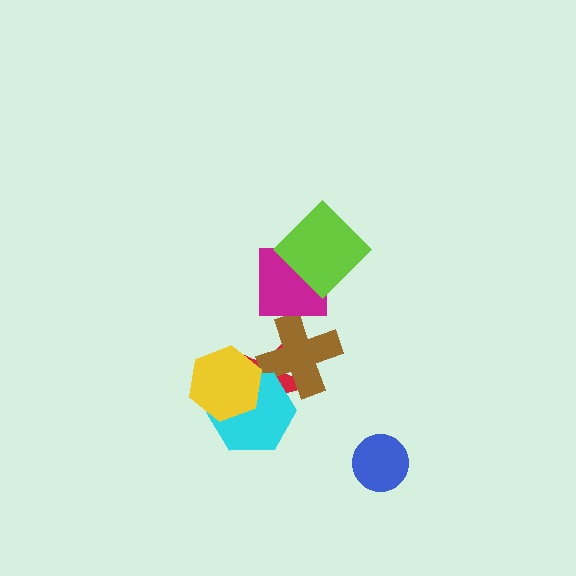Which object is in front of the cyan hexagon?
The yellow hexagon is in front of the cyan hexagon.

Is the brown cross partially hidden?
Yes, it is partially covered by another shape.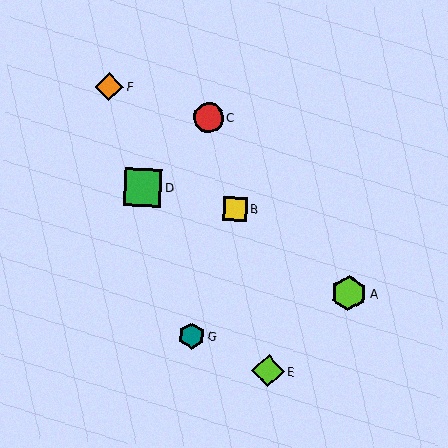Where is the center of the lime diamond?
The center of the lime diamond is at (268, 371).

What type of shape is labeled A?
Shape A is a lime hexagon.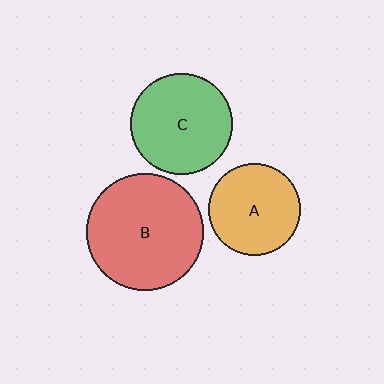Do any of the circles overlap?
No, none of the circles overlap.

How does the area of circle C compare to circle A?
Approximately 1.2 times.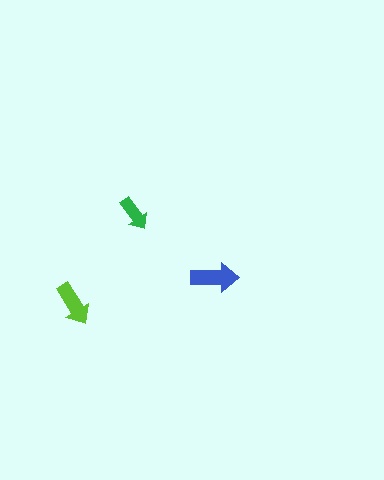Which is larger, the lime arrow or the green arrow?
The lime one.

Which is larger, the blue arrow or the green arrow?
The blue one.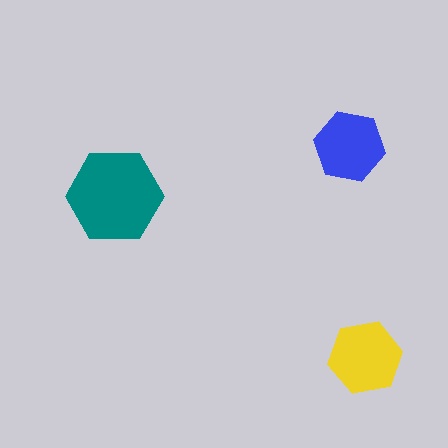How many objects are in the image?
There are 3 objects in the image.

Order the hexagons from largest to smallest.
the teal one, the yellow one, the blue one.